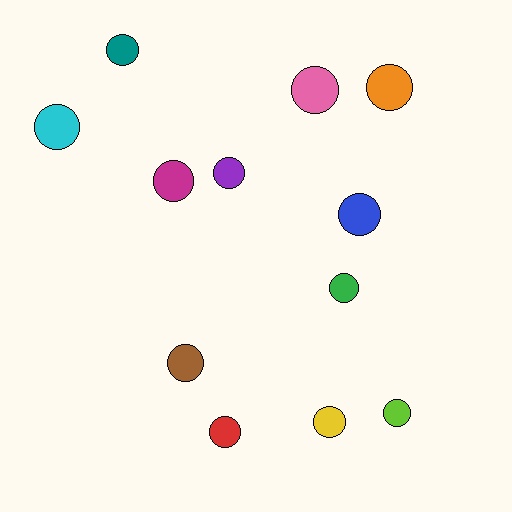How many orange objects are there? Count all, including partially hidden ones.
There is 1 orange object.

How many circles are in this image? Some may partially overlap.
There are 12 circles.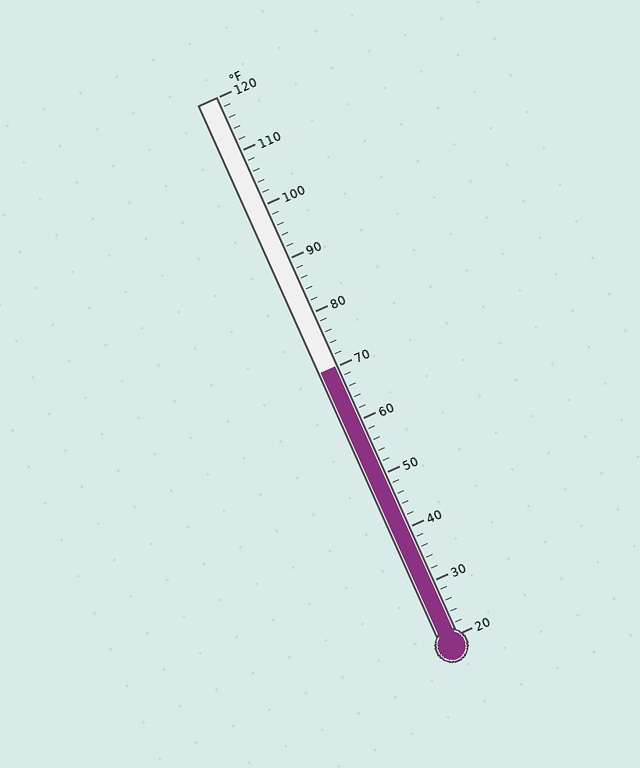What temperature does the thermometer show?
The thermometer shows approximately 70°F.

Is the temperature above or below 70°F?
The temperature is at 70°F.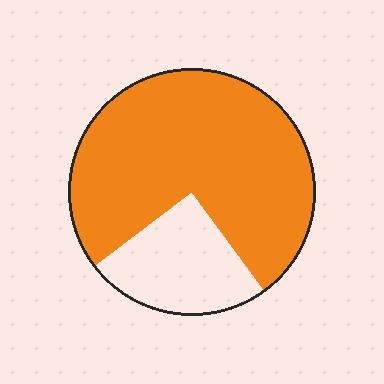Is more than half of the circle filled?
Yes.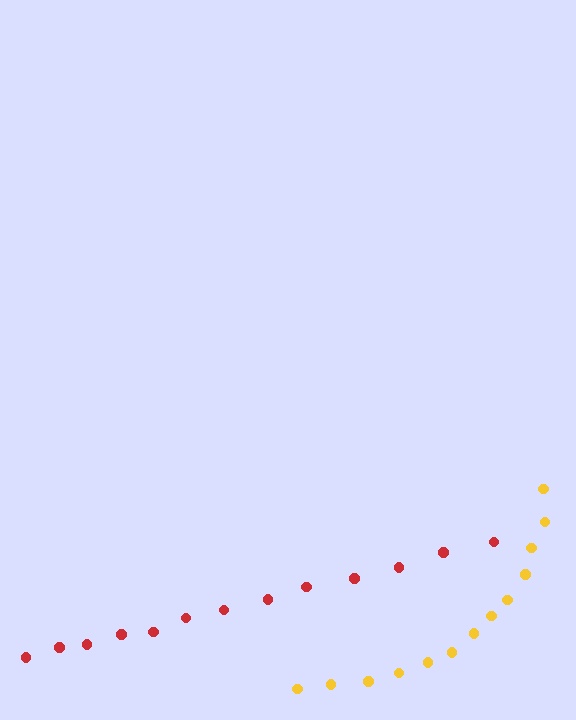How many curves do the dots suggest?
There are 2 distinct paths.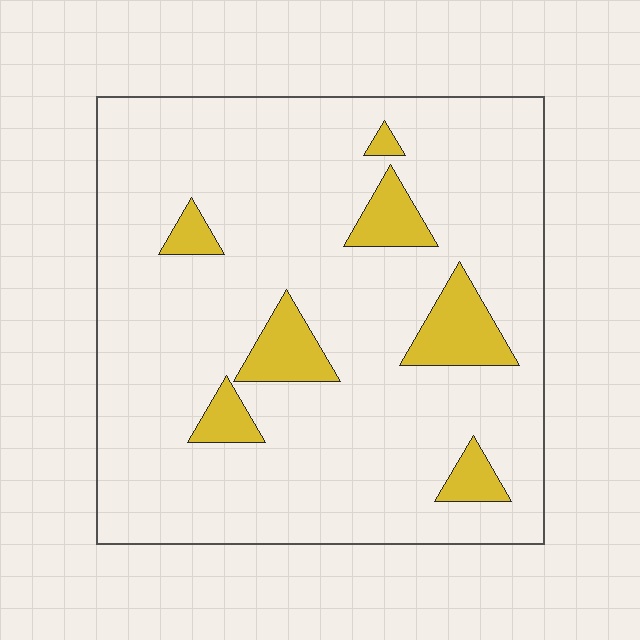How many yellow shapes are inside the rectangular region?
7.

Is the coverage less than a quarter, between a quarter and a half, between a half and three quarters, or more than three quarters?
Less than a quarter.